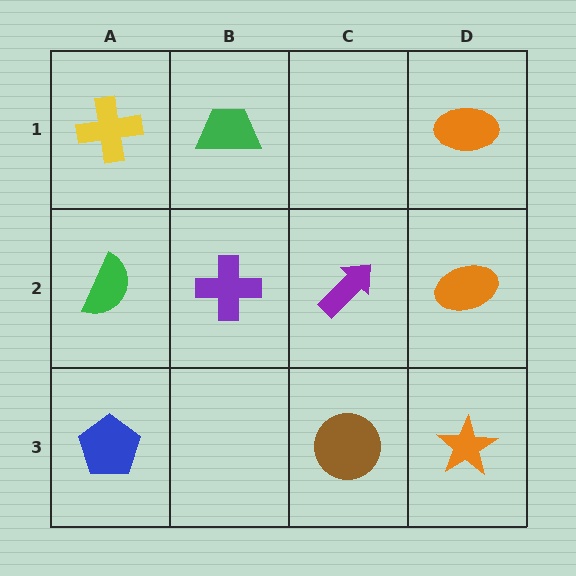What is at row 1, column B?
A green trapezoid.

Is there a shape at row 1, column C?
No, that cell is empty.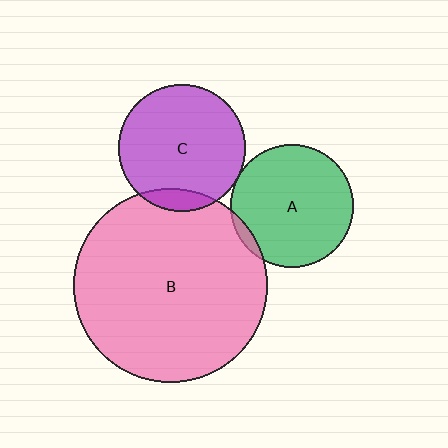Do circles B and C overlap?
Yes.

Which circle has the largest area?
Circle B (pink).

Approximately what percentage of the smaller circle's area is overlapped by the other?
Approximately 10%.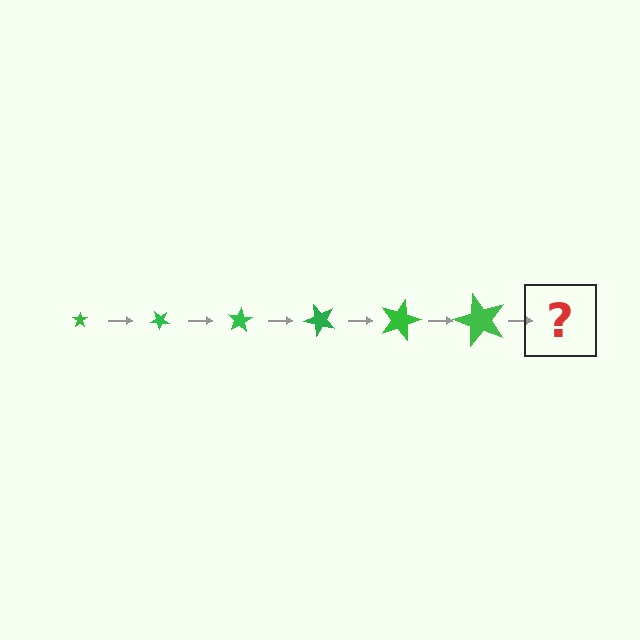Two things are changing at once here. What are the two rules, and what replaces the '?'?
The two rules are that the star grows larger each step and it rotates 40 degrees each step. The '?' should be a star, larger than the previous one and rotated 240 degrees from the start.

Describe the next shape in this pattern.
It should be a star, larger than the previous one and rotated 240 degrees from the start.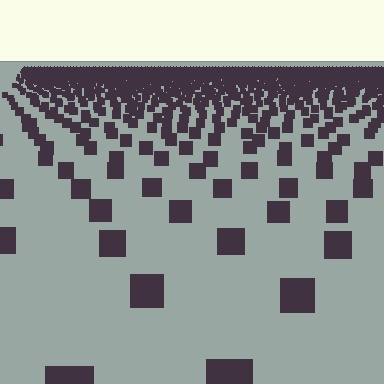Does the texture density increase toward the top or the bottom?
Density increases toward the top.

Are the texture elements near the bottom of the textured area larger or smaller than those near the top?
Larger. Near the bottom, elements are closer to the viewer and appear at a bigger on-screen size.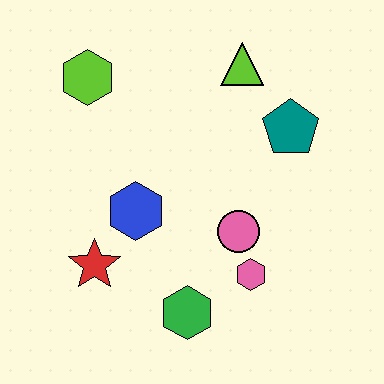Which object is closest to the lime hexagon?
The blue hexagon is closest to the lime hexagon.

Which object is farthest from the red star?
The lime triangle is farthest from the red star.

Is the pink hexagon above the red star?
No